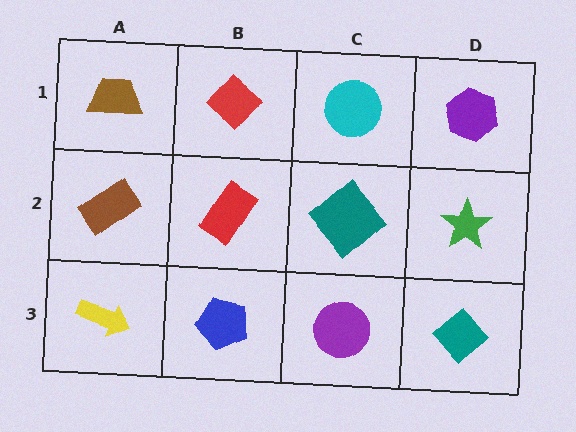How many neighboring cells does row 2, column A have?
3.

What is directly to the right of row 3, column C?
A teal diamond.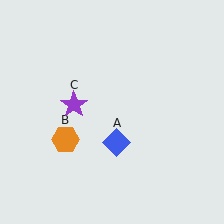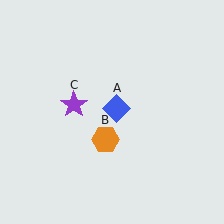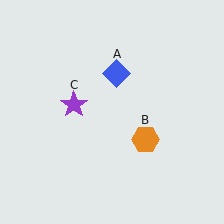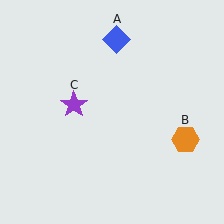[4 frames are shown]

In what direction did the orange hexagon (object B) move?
The orange hexagon (object B) moved right.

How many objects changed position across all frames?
2 objects changed position: blue diamond (object A), orange hexagon (object B).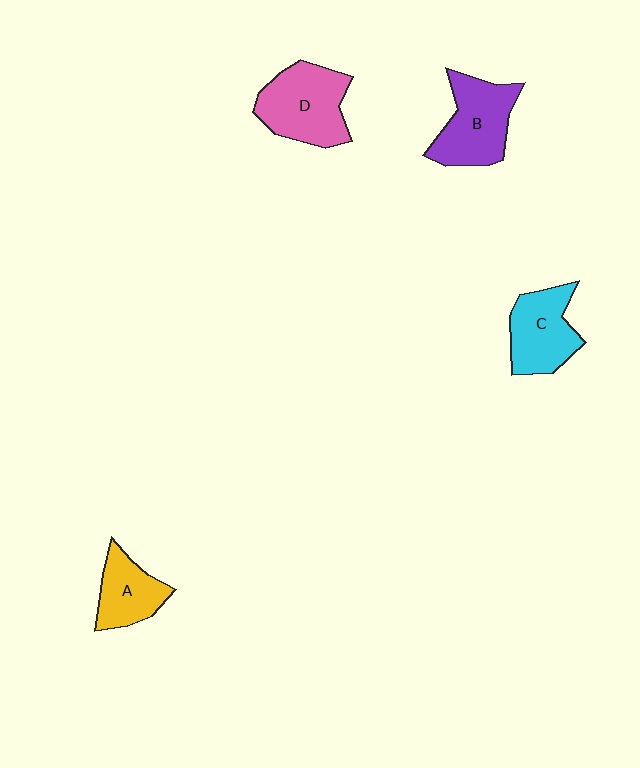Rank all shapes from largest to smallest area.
From largest to smallest: D (pink), B (purple), C (cyan), A (yellow).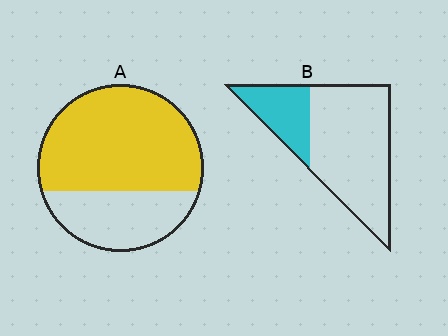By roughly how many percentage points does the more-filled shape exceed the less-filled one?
By roughly 40 percentage points (A over B).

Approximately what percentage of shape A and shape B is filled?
A is approximately 65% and B is approximately 25%.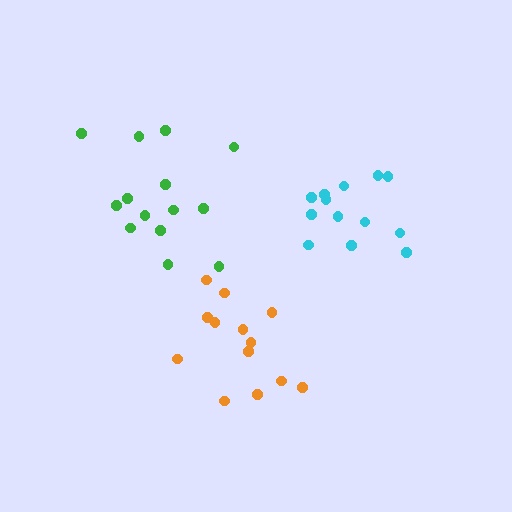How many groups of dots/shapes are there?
There are 3 groups.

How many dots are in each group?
Group 1: 13 dots, Group 2: 13 dots, Group 3: 14 dots (40 total).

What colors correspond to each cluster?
The clusters are colored: orange, cyan, green.